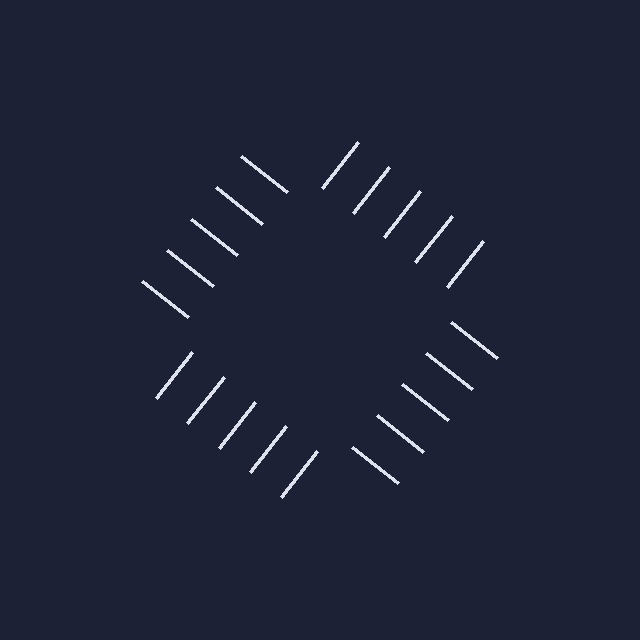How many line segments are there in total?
20 — 5 along each of the 4 edges.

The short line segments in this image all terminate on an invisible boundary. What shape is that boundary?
An illusory square — the line segments terminate on its edges but no continuous stroke is drawn.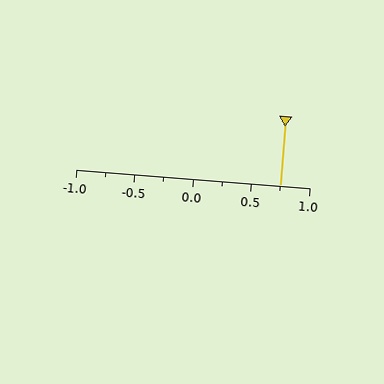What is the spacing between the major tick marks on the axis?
The major ticks are spaced 0.5 apart.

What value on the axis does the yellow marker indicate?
The marker indicates approximately 0.75.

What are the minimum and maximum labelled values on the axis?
The axis runs from -1.0 to 1.0.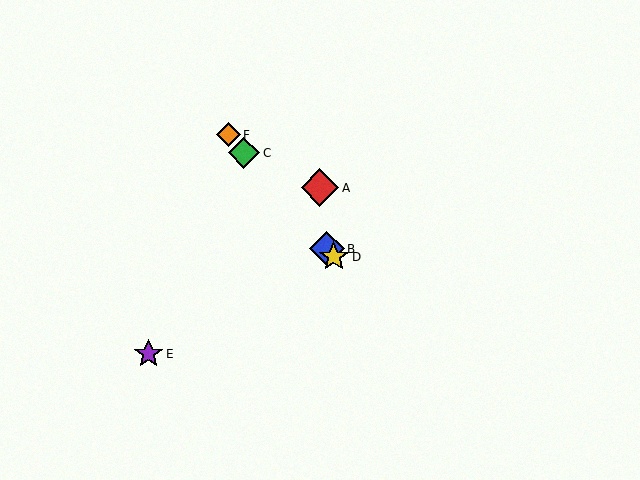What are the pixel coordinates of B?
Object B is at (327, 249).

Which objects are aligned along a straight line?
Objects B, C, D, F are aligned along a straight line.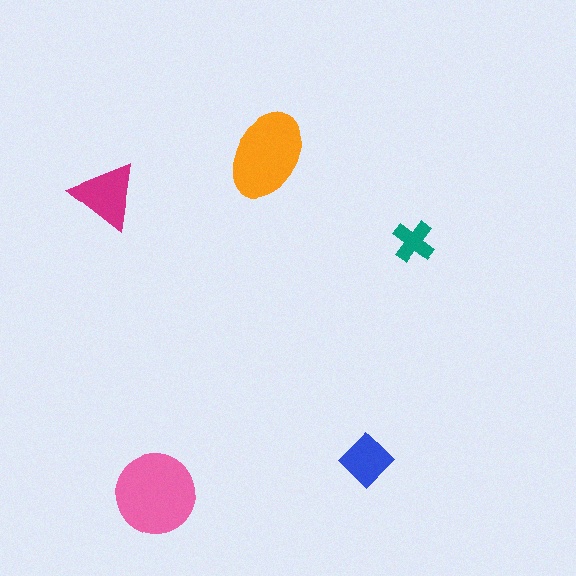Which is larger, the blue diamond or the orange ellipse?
The orange ellipse.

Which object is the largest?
The pink circle.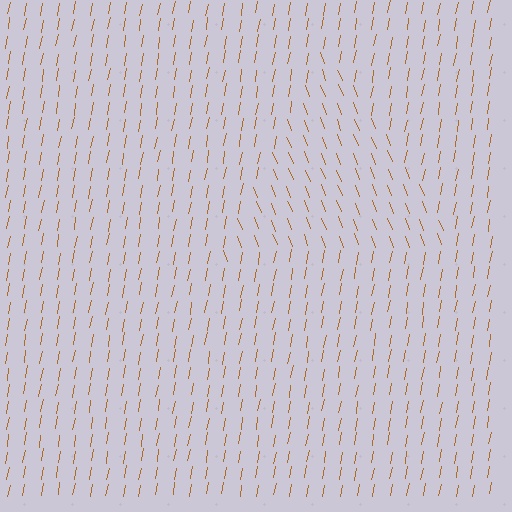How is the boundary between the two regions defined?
The boundary is defined purely by a change in line orientation (approximately 32 degrees difference). All lines are the same color and thickness.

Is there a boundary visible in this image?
Yes, there is a texture boundary formed by a change in line orientation.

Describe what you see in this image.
The image is filled with small brown line segments. A triangle region in the image has lines oriented differently from the surrounding lines, creating a visible texture boundary.